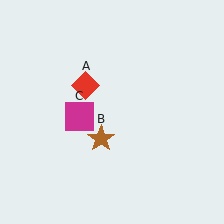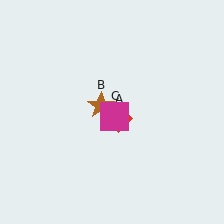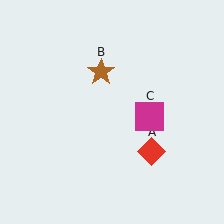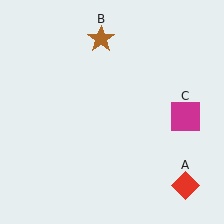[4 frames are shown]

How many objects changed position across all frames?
3 objects changed position: red diamond (object A), brown star (object B), magenta square (object C).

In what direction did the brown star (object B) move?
The brown star (object B) moved up.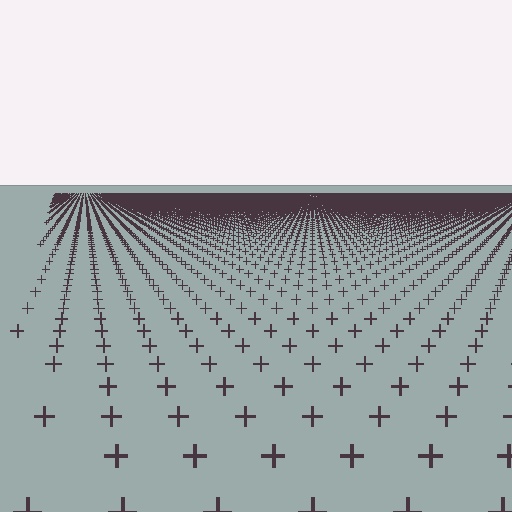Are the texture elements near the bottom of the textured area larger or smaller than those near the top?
Larger. Near the bottom, elements are closer to the viewer and appear at a bigger on-screen size.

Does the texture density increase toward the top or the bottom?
Density increases toward the top.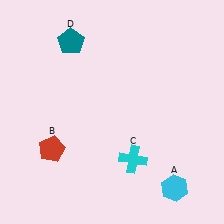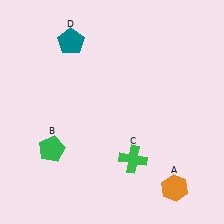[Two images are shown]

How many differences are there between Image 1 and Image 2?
There are 3 differences between the two images.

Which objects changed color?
A changed from cyan to orange. B changed from red to green. C changed from cyan to green.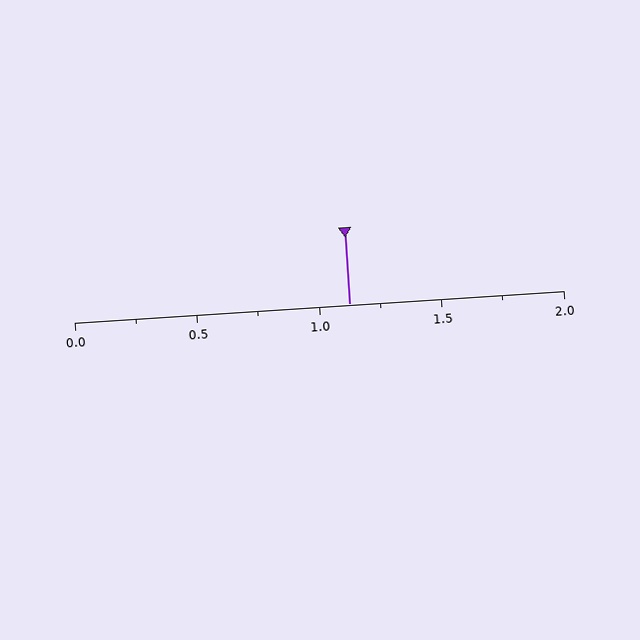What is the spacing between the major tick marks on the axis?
The major ticks are spaced 0.5 apart.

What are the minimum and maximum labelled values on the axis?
The axis runs from 0.0 to 2.0.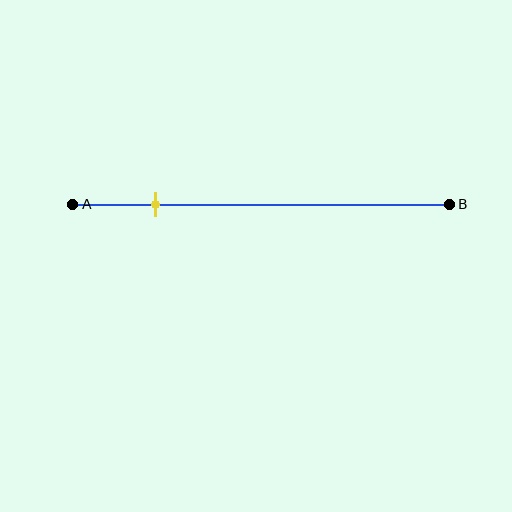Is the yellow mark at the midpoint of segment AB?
No, the mark is at about 20% from A, not at the 50% midpoint.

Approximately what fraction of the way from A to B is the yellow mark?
The yellow mark is approximately 20% of the way from A to B.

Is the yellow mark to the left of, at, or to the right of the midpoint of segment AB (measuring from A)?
The yellow mark is to the left of the midpoint of segment AB.